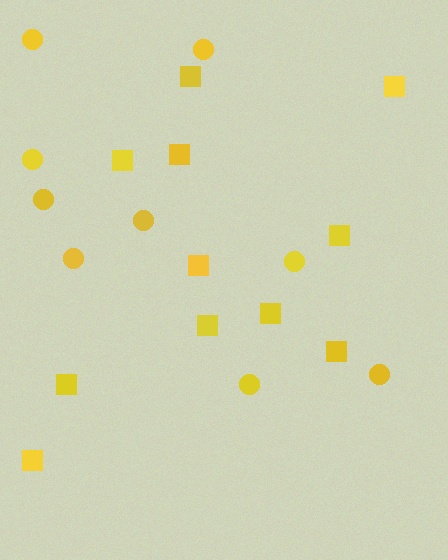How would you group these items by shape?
There are 2 groups: one group of squares (11) and one group of circles (9).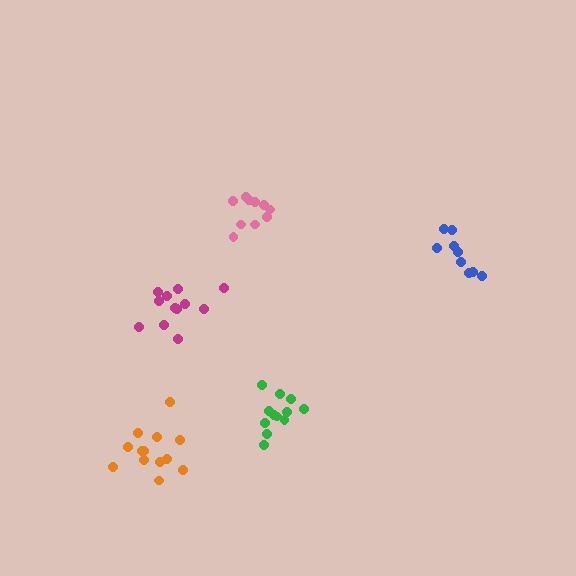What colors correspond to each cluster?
The clusters are colored: blue, pink, green, orange, magenta.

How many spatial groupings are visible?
There are 5 spatial groupings.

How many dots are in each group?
Group 1: 9 dots, Group 2: 10 dots, Group 3: 12 dots, Group 4: 13 dots, Group 5: 12 dots (56 total).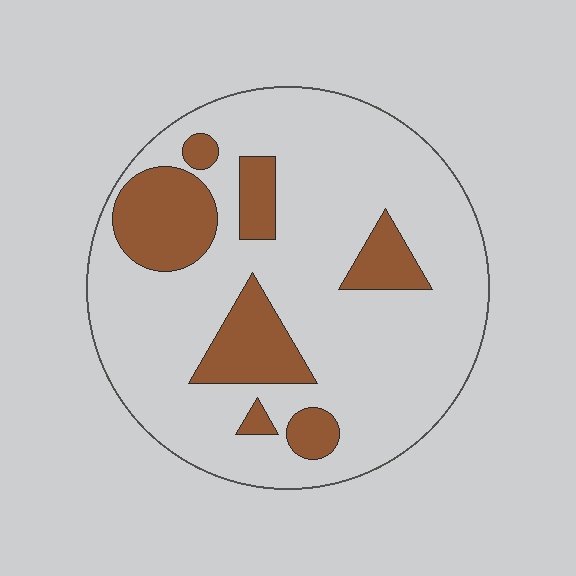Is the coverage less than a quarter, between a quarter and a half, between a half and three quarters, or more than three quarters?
Less than a quarter.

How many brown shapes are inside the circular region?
7.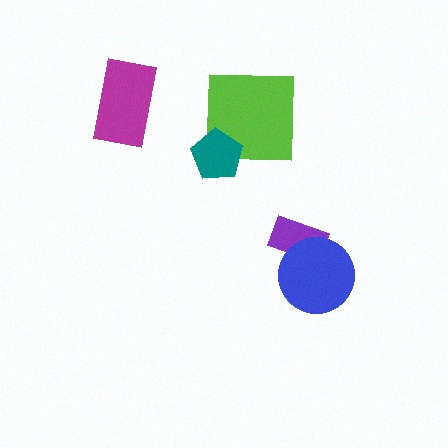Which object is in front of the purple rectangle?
The blue circle is in front of the purple rectangle.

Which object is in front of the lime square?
The teal pentagon is in front of the lime square.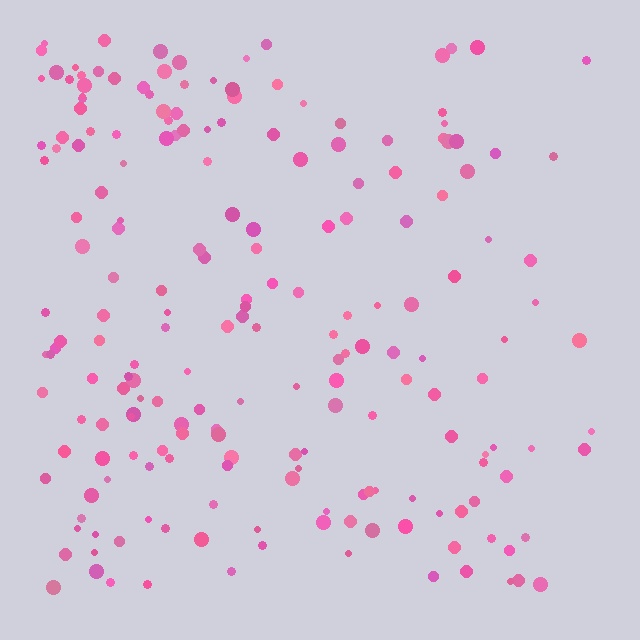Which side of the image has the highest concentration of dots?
The left.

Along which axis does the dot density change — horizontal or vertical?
Horizontal.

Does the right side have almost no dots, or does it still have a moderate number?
Still a moderate number, just noticeably fewer than the left.